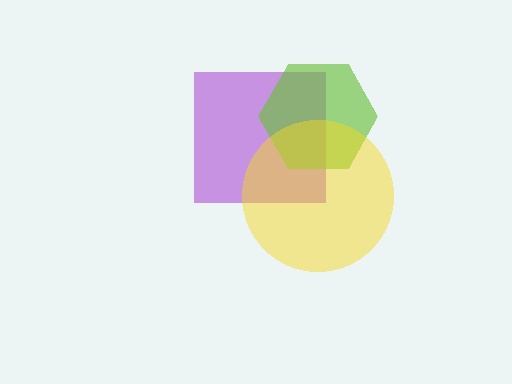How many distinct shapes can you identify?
There are 3 distinct shapes: a purple square, a lime hexagon, a yellow circle.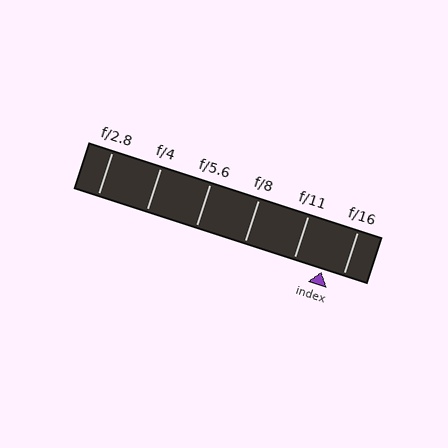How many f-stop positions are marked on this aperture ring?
There are 6 f-stop positions marked.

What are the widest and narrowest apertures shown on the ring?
The widest aperture shown is f/2.8 and the narrowest is f/16.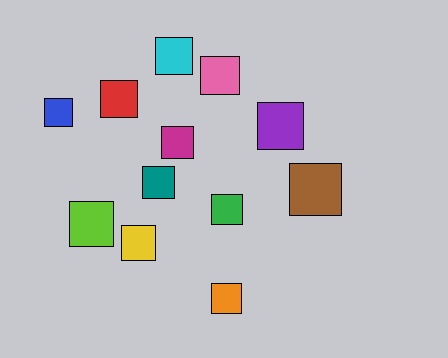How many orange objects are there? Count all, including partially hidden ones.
There is 1 orange object.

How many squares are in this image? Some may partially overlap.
There are 12 squares.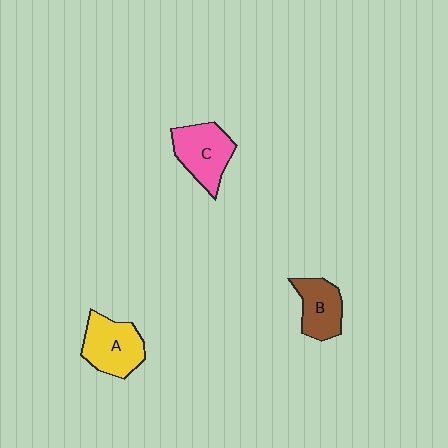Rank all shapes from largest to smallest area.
From largest to smallest: C (pink), A (yellow), B (brown).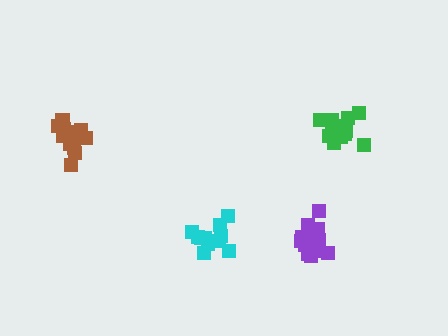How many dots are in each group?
Group 1: 15 dots, Group 2: 16 dots, Group 3: 16 dots, Group 4: 11 dots (58 total).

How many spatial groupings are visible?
There are 4 spatial groupings.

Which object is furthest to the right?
The green cluster is rightmost.